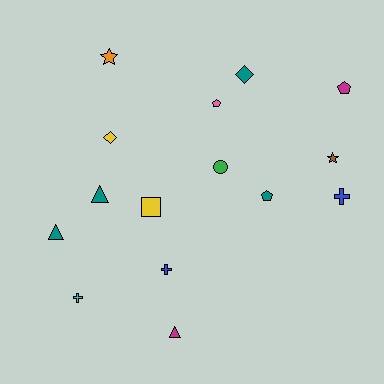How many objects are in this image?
There are 15 objects.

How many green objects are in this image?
There is 1 green object.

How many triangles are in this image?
There are 3 triangles.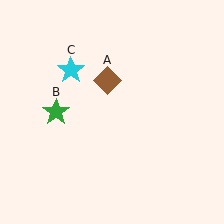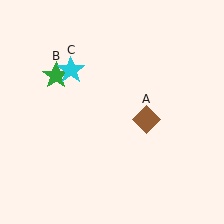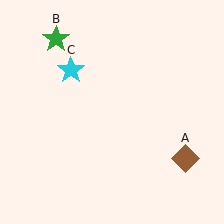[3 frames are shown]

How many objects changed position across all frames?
2 objects changed position: brown diamond (object A), green star (object B).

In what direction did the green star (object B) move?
The green star (object B) moved up.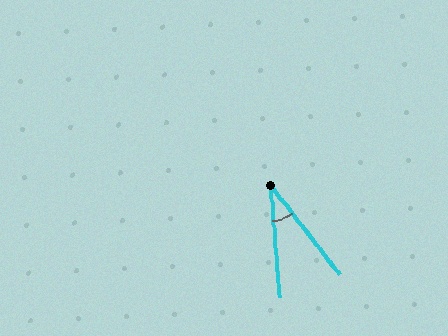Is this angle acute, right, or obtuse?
It is acute.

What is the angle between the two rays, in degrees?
Approximately 33 degrees.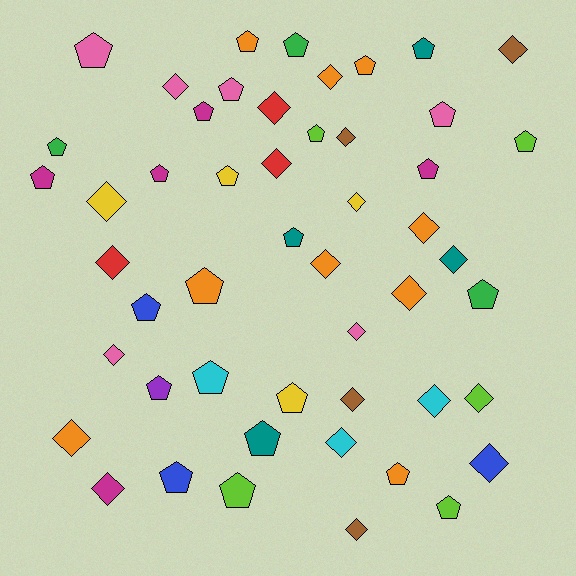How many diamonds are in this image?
There are 23 diamonds.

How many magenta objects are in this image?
There are 5 magenta objects.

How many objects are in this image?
There are 50 objects.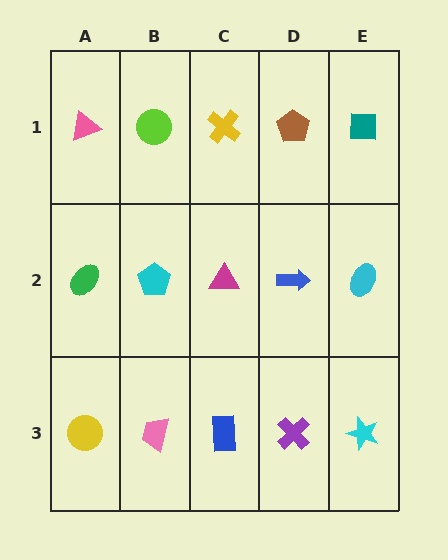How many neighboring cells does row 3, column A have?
2.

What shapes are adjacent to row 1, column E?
A cyan ellipse (row 2, column E), a brown pentagon (row 1, column D).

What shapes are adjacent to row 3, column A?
A green ellipse (row 2, column A), a pink trapezoid (row 3, column B).